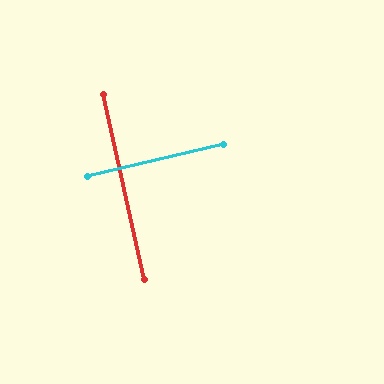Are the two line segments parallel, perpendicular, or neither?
Perpendicular — they meet at approximately 89°.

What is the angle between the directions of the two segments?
Approximately 89 degrees.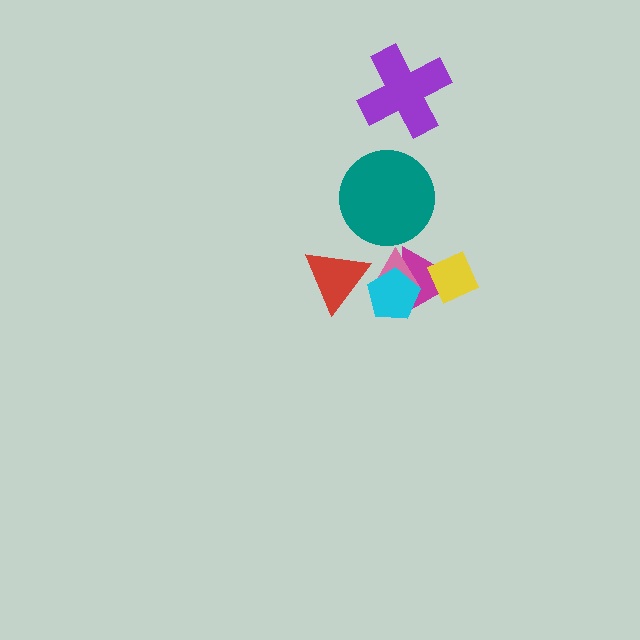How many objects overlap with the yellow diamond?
1 object overlaps with the yellow diamond.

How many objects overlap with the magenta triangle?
3 objects overlap with the magenta triangle.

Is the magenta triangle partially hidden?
Yes, it is partially covered by another shape.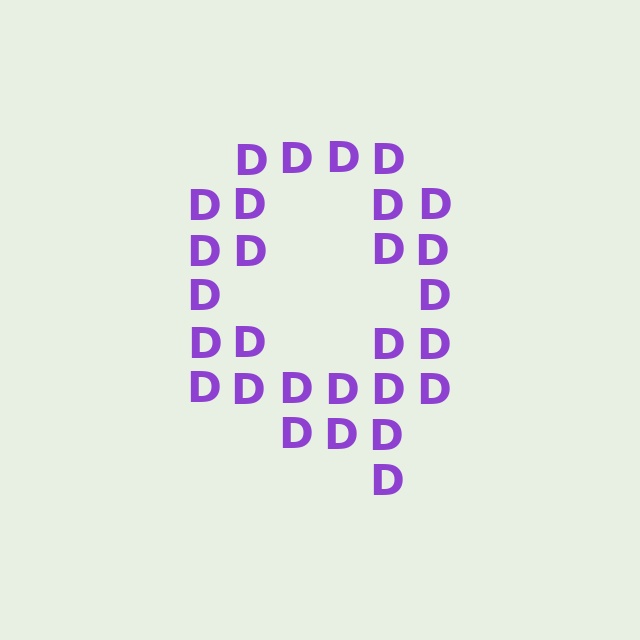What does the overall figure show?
The overall figure shows the letter Q.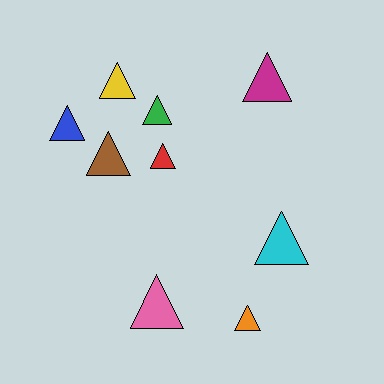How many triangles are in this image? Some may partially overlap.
There are 9 triangles.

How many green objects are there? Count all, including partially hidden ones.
There is 1 green object.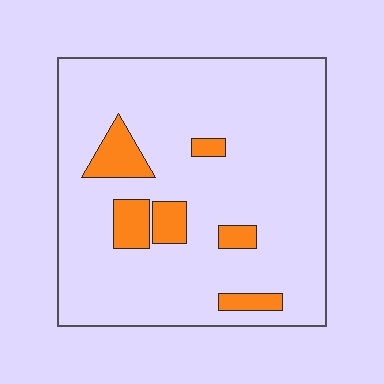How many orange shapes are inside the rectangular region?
6.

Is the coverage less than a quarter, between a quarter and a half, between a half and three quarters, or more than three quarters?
Less than a quarter.